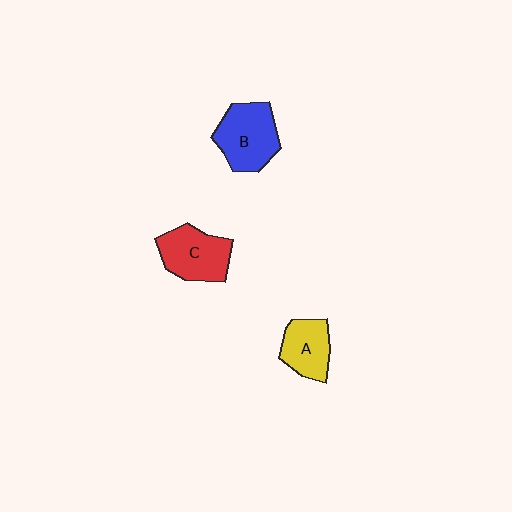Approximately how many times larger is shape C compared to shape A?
Approximately 1.3 times.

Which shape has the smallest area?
Shape A (yellow).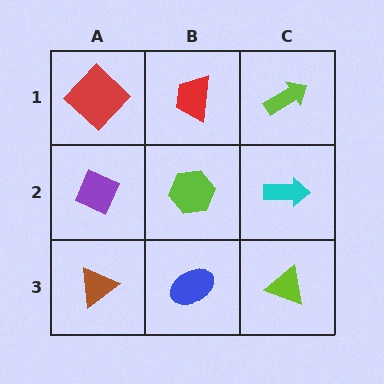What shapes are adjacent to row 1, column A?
A purple diamond (row 2, column A), a red trapezoid (row 1, column B).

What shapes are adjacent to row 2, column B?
A red trapezoid (row 1, column B), a blue ellipse (row 3, column B), a purple diamond (row 2, column A), a cyan arrow (row 2, column C).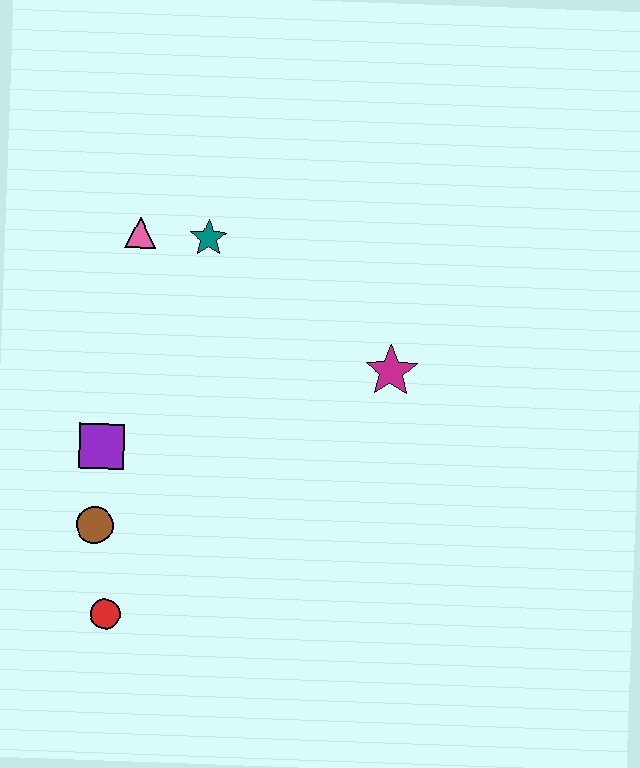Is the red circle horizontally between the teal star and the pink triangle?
No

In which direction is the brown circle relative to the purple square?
The brown circle is below the purple square.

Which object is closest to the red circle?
The brown circle is closest to the red circle.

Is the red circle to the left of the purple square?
No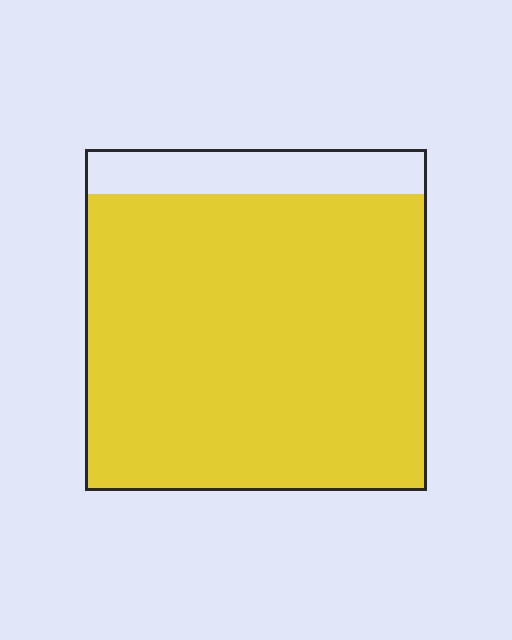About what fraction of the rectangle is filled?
About seven eighths (7/8).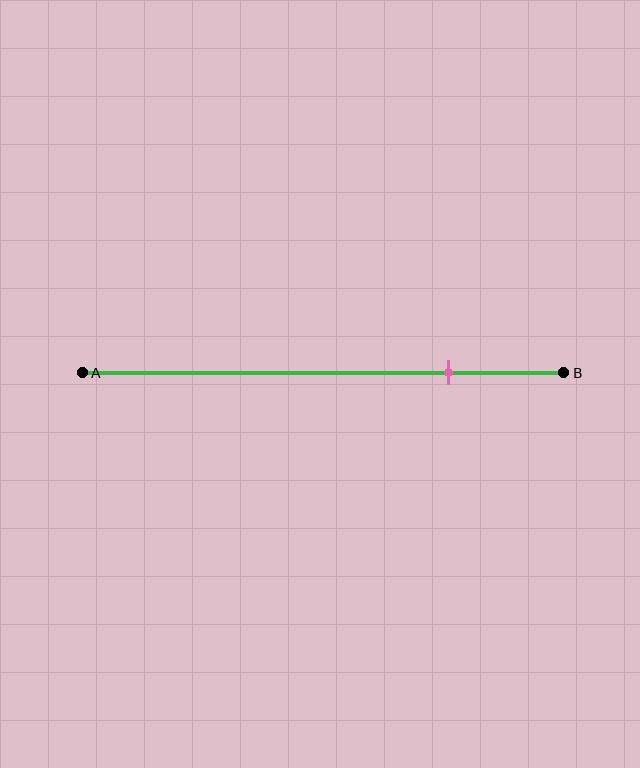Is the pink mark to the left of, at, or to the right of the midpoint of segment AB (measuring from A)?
The pink mark is to the right of the midpoint of segment AB.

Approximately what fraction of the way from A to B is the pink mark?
The pink mark is approximately 75% of the way from A to B.